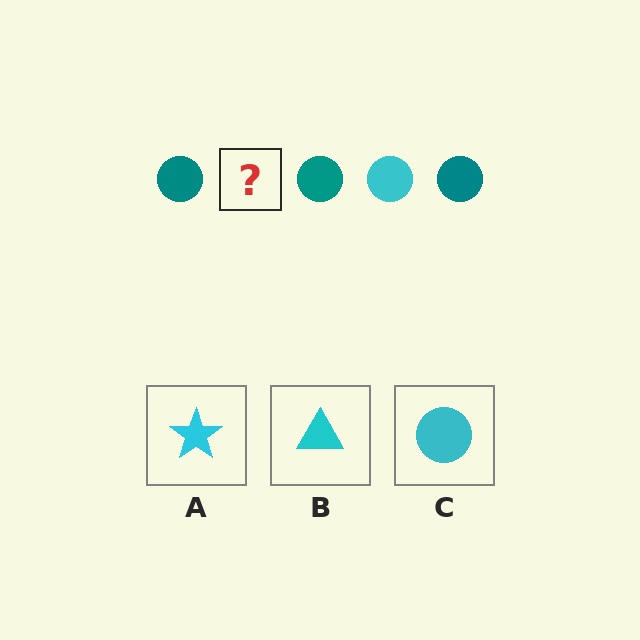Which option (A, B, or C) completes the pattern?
C.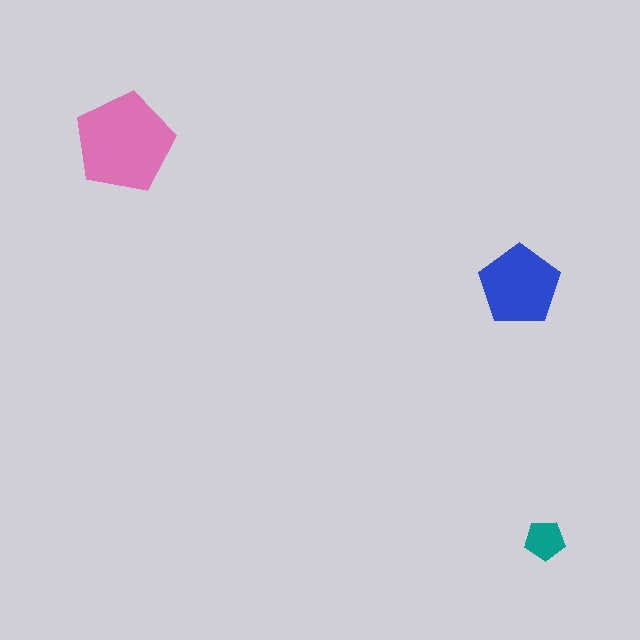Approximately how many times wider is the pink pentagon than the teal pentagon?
About 2.5 times wider.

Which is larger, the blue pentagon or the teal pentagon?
The blue one.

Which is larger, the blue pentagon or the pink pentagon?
The pink one.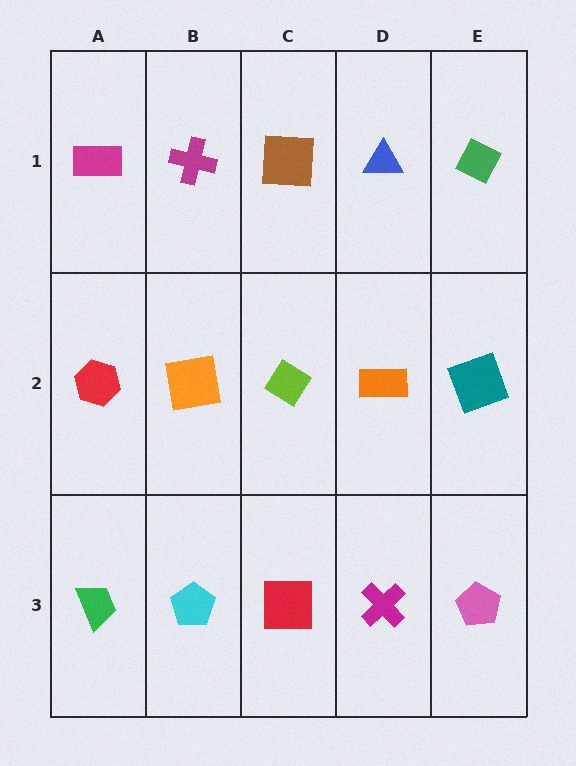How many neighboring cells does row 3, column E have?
2.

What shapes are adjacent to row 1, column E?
A teal square (row 2, column E), a blue triangle (row 1, column D).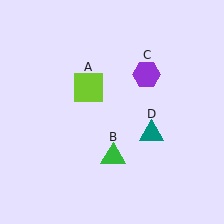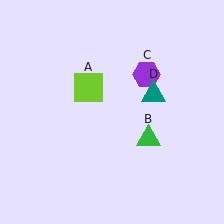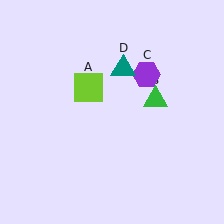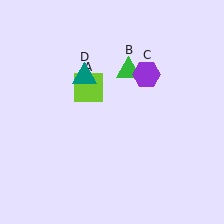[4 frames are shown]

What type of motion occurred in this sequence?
The green triangle (object B), teal triangle (object D) rotated counterclockwise around the center of the scene.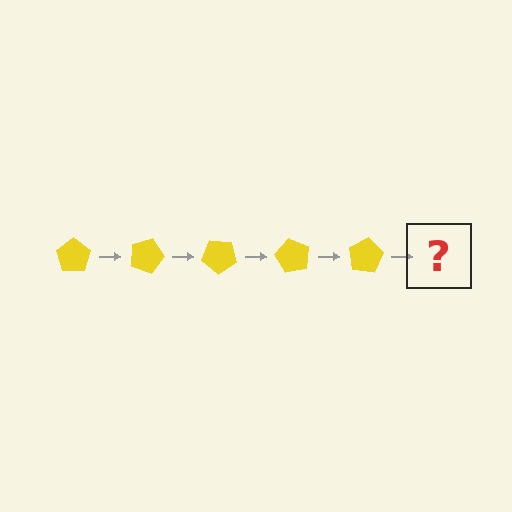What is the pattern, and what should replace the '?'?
The pattern is that the pentagon rotates 20 degrees each step. The '?' should be a yellow pentagon rotated 100 degrees.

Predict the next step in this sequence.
The next step is a yellow pentagon rotated 100 degrees.